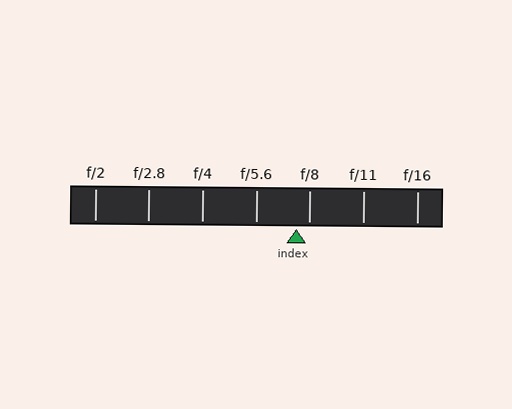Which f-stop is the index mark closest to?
The index mark is closest to f/8.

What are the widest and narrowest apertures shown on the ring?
The widest aperture shown is f/2 and the narrowest is f/16.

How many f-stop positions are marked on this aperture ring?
There are 7 f-stop positions marked.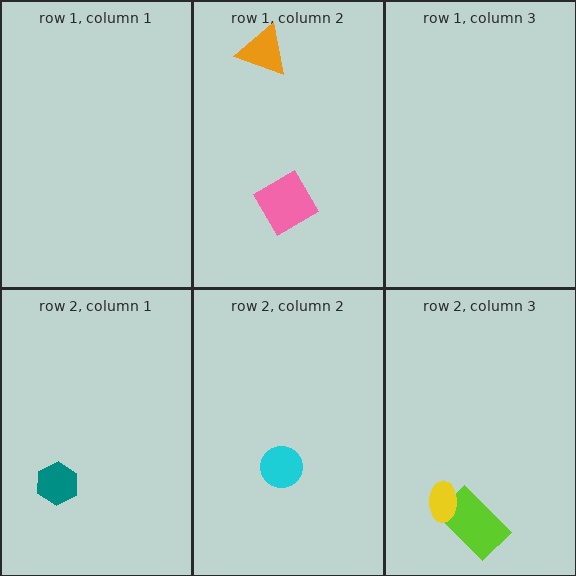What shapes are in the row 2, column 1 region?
The teal hexagon.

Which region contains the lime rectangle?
The row 2, column 3 region.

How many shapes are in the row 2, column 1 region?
1.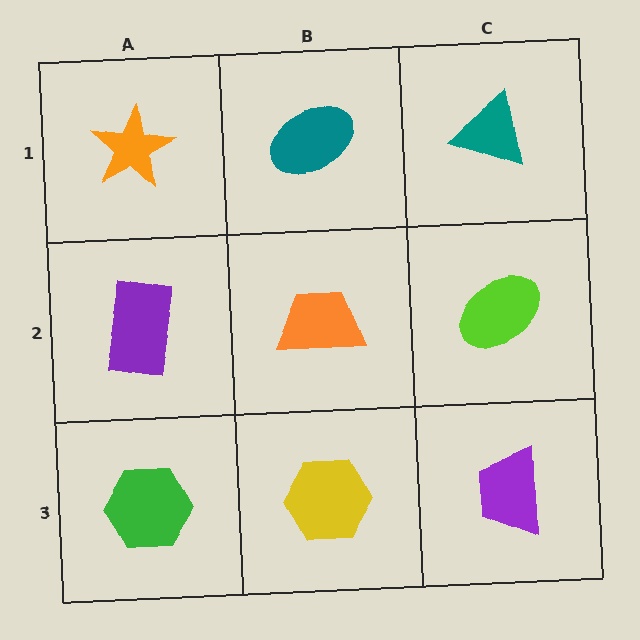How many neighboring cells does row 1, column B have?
3.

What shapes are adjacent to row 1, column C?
A lime ellipse (row 2, column C), a teal ellipse (row 1, column B).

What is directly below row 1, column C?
A lime ellipse.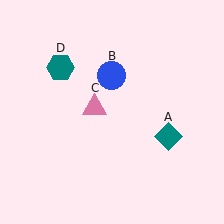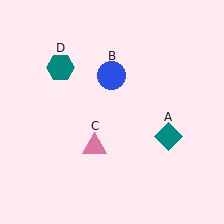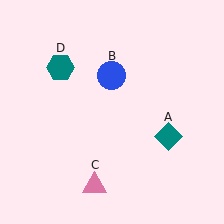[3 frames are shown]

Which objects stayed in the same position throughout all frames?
Teal diamond (object A) and blue circle (object B) and teal hexagon (object D) remained stationary.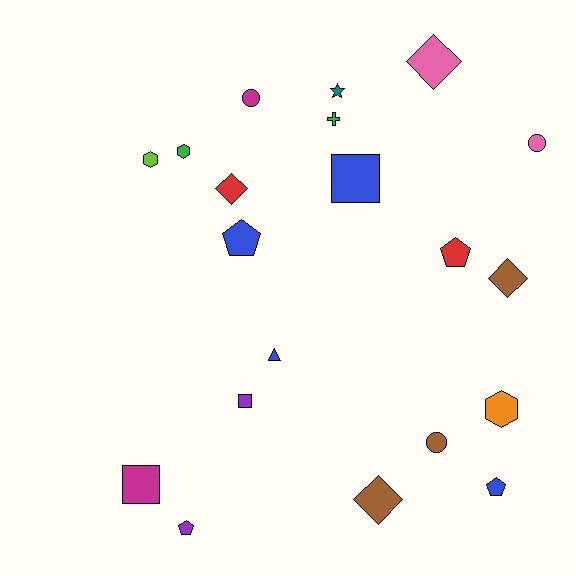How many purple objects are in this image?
There are 2 purple objects.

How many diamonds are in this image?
There are 4 diamonds.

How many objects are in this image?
There are 20 objects.